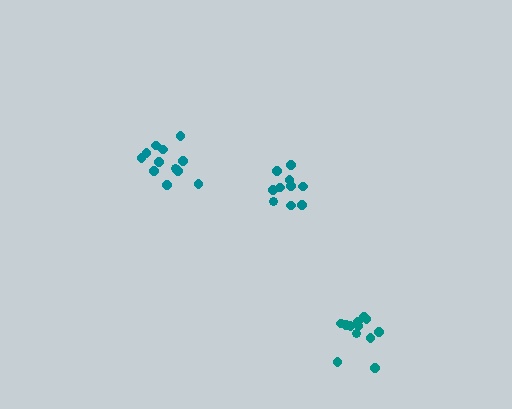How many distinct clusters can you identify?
There are 3 distinct clusters.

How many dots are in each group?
Group 1: 13 dots, Group 2: 10 dots, Group 3: 12 dots (35 total).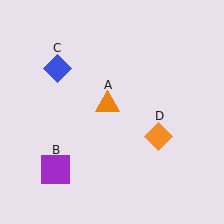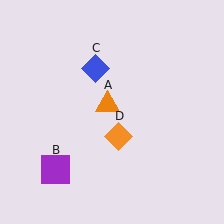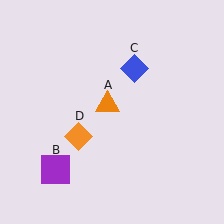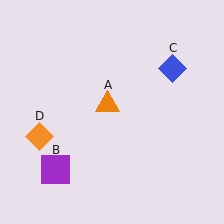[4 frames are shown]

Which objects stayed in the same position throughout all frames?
Orange triangle (object A) and purple square (object B) remained stationary.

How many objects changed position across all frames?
2 objects changed position: blue diamond (object C), orange diamond (object D).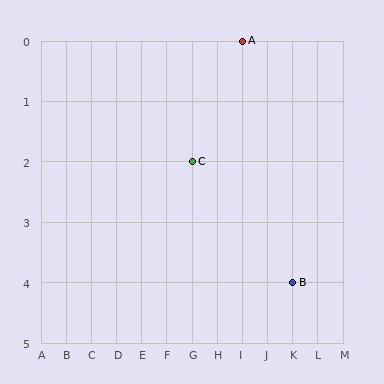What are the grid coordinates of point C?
Point C is at grid coordinates (G, 2).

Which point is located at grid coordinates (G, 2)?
Point C is at (G, 2).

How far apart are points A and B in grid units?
Points A and B are 2 columns and 4 rows apart (about 4.5 grid units diagonally).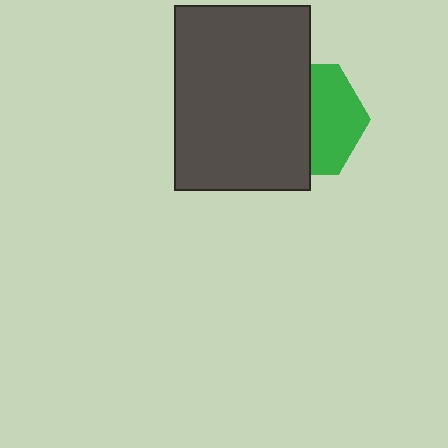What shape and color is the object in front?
The object in front is a dark gray rectangle.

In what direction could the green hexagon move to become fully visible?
The green hexagon could move right. That would shift it out from behind the dark gray rectangle entirely.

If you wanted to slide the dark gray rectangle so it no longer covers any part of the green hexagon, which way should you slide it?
Slide it left — that is the most direct way to separate the two shapes.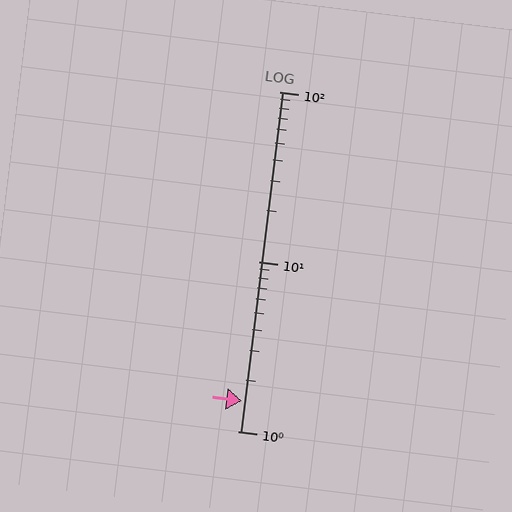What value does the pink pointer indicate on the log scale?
The pointer indicates approximately 1.5.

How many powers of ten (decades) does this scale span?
The scale spans 2 decades, from 1 to 100.